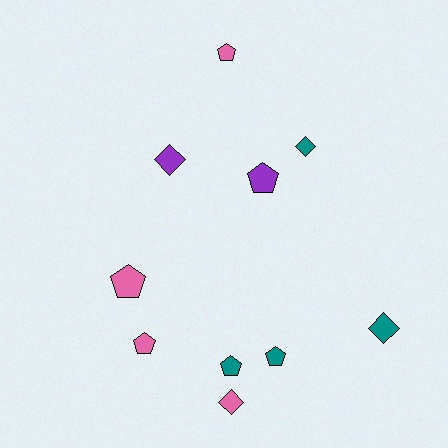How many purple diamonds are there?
There is 1 purple diamond.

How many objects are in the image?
There are 10 objects.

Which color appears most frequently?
Teal, with 4 objects.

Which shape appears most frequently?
Pentagon, with 6 objects.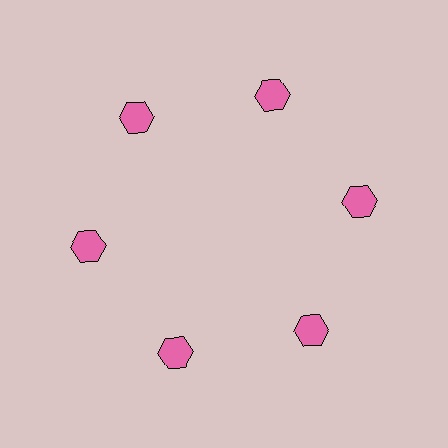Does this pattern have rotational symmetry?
Yes, this pattern has 6-fold rotational symmetry. It looks the same after rotating 60 degrees around the center.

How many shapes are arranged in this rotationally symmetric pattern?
There are 6 shapes, arranged in 6 groups of 1.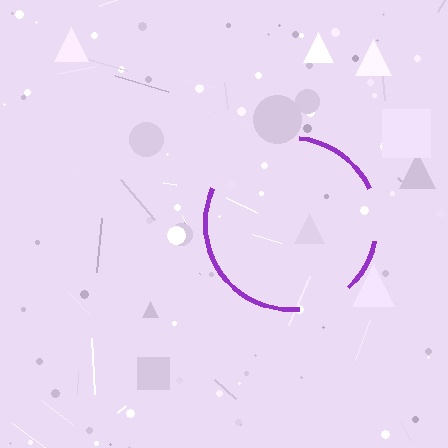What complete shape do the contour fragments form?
The contour fragments form a circle.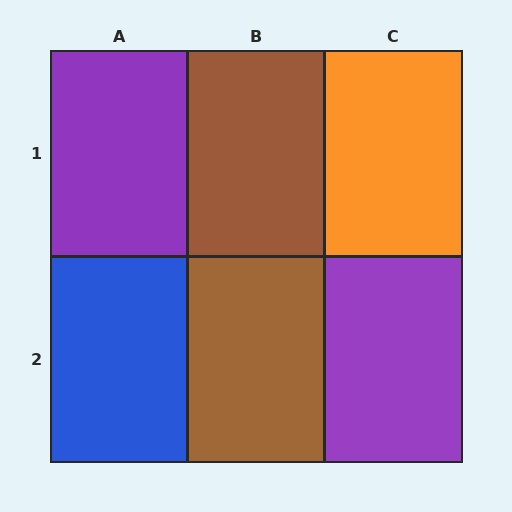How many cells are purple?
2 cells are purple.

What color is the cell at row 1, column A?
Purple.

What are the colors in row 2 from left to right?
Blue, brown, purple.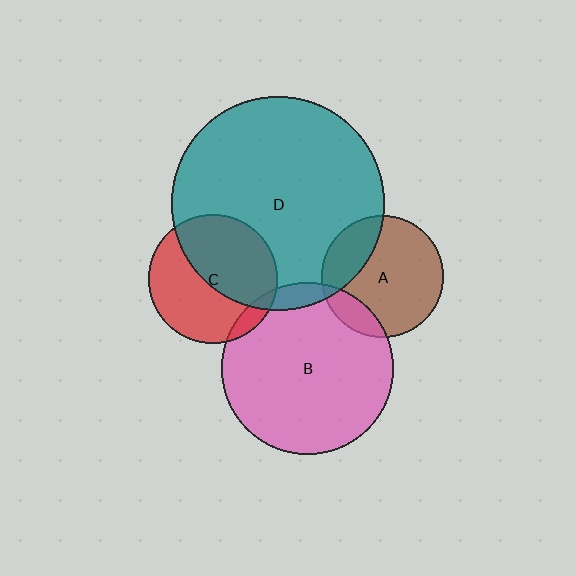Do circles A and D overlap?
Yes.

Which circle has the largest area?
Circle D (teal).